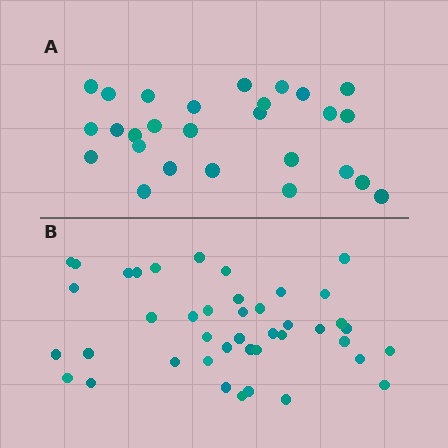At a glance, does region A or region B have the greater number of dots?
Region B (the bottom region) has more dots.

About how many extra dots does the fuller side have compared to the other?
Region B has approximately 15 more dots than region A.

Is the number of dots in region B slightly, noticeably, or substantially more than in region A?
Region B has substantially more. The ratio is roughly 1.6 to 1.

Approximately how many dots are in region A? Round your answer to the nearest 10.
About 30 dots. (The exact count is 27, which rounds to 30.)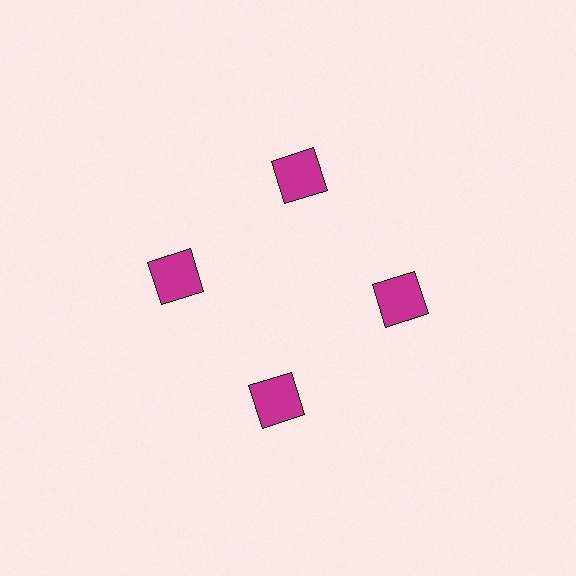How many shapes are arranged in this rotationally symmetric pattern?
There are 4 shapes, arranged in 4 groups of 1.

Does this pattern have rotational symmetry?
Yes, this pattern has 4-fold rotational symmetry. It looks the same after rotating 90 degrees around the center.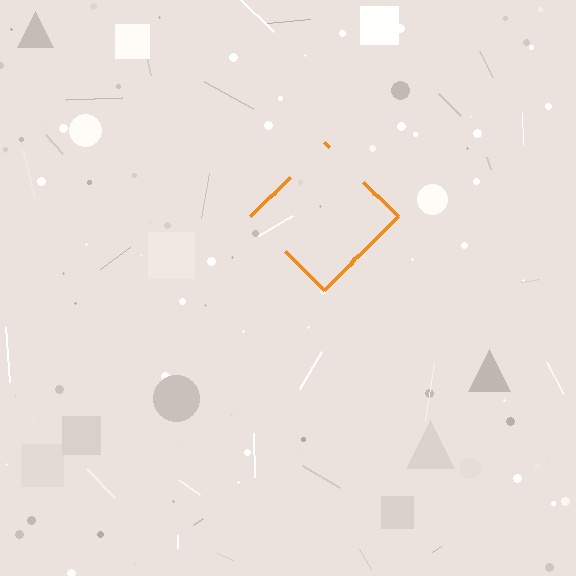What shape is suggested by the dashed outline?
The dashed outline suggests a diamond.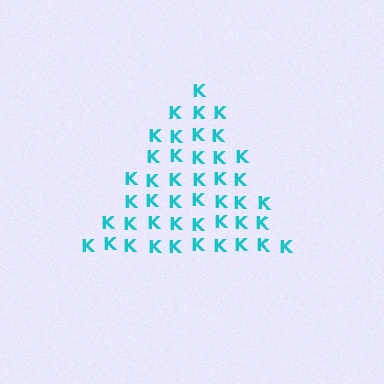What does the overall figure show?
The overall figure shows a triangle.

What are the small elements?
The small elements are letter K's.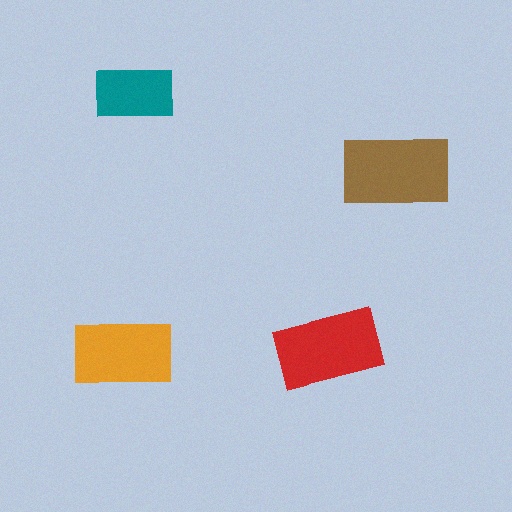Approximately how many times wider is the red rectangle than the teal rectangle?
About 1.5 times wider.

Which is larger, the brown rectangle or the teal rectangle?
The brown one.